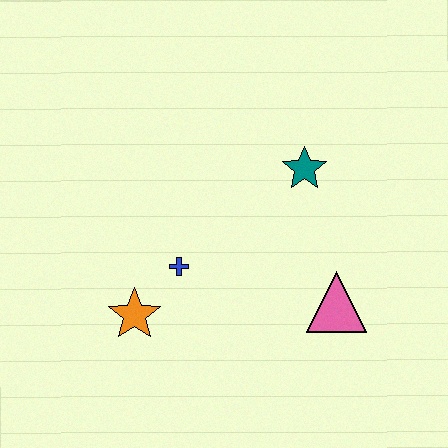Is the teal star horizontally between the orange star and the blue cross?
No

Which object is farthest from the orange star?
The teal star is farthest from the orange star.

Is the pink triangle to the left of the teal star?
No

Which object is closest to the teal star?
The pink triangle is closest to the teal star.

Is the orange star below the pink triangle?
Yes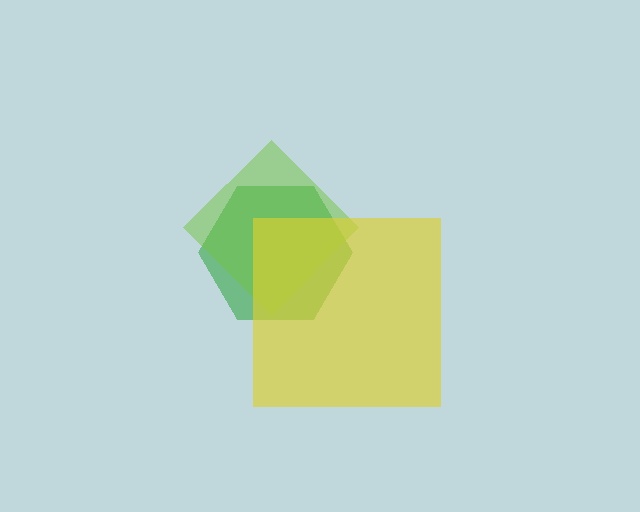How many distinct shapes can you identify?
There are 3 distinct shapes: a green hexagon, a lime diamond, a yellow square.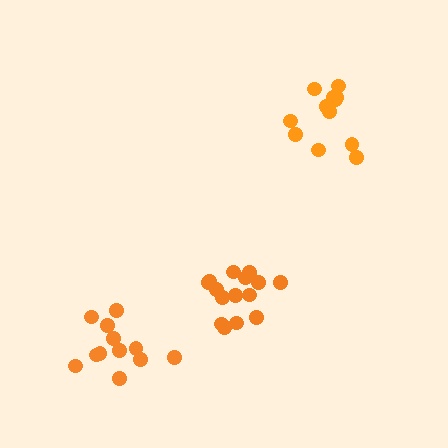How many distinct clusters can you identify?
There are 3 distinct clusters.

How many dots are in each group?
Group 1: 15 dots, Group 2: 12 dots, Group 3: 12 dots (39 total).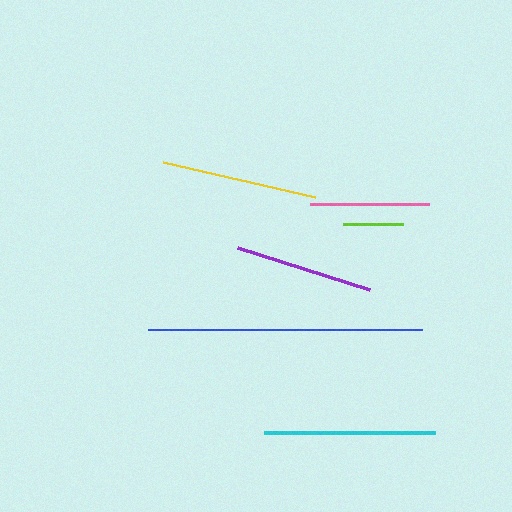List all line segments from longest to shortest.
From longest to shortest: blue, cyan, yellow, purple, pink, lime.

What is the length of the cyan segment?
The cyan segment is approximately 171 pixels long.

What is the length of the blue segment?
The blue segment is approximately 274 pixels long.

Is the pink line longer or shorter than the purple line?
The purple line is longer than the pink line.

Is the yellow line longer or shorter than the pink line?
The yellow line is longer than the pink line.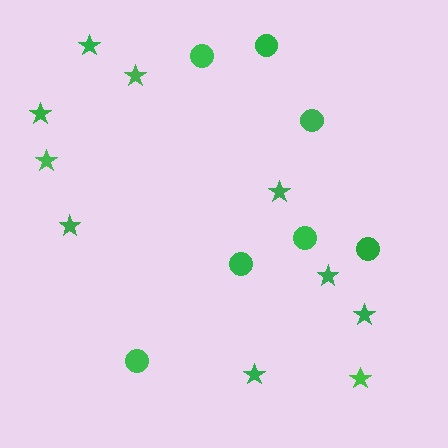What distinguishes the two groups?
There are 2 groups: one group of circles (7) and one group of stars (10).